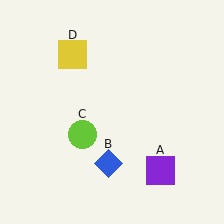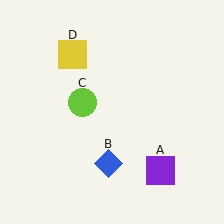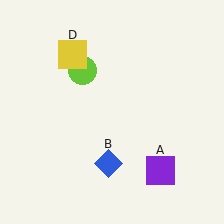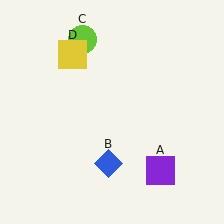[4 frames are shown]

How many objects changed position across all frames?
1 object changed position: lime circle (object C).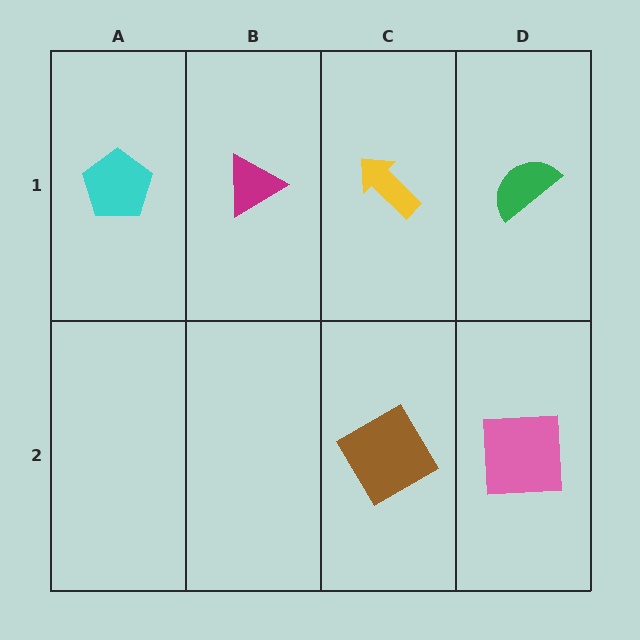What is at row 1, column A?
A cyan pentagon.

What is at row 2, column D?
A pink square.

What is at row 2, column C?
A brown diamond.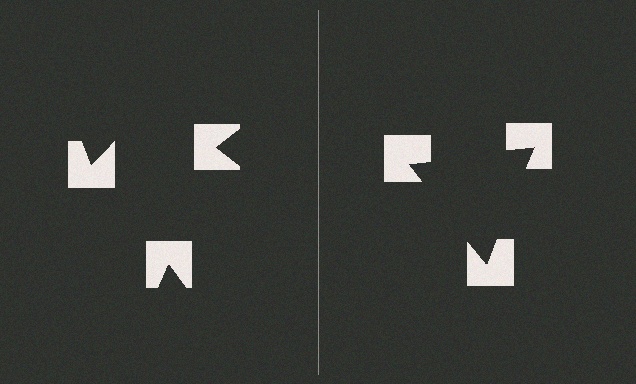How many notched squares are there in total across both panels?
6 — 3 on each side.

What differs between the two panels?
The notched squares are positioned identically on both sides; only the wedge orientations differ. On the right they align to a triangle; on the left they are misaligned.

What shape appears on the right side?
An illusory triangle.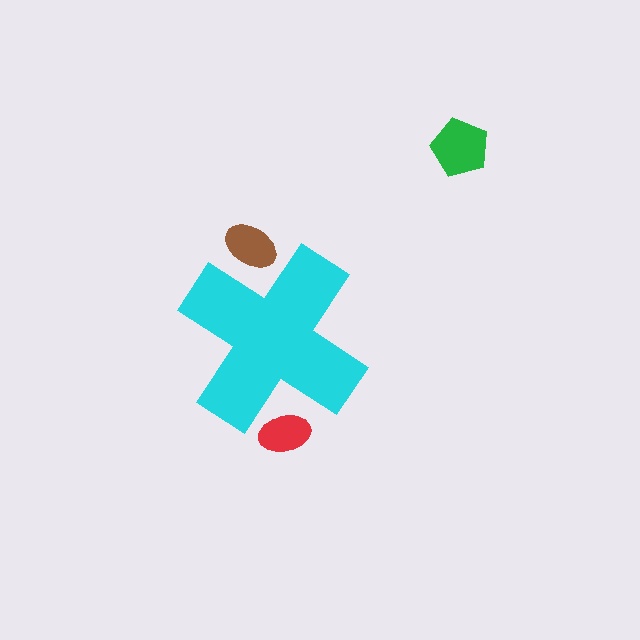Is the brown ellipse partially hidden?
Yes, the brown ellipse is partially hidden behind the cyan cross.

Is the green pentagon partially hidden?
No, the green pentagon is fully visible.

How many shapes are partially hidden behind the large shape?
2 shapes are partially hidden.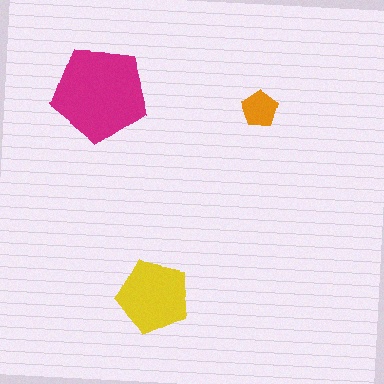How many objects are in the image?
There are 3 objects in the image.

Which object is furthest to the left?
The magenta pentagon is leftmost.